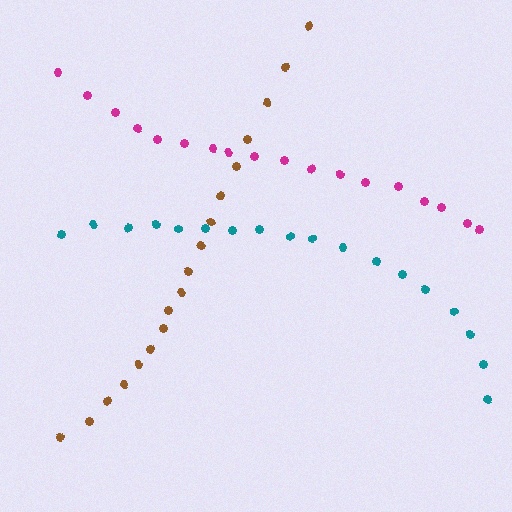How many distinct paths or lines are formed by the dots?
There are 3 distinct paths.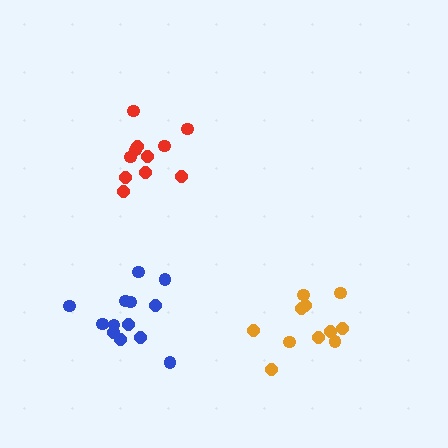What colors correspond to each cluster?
The clusters are colored: blue, orange, red.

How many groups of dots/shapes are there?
There are 3 groups.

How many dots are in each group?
Group 1: 13 dots, Group 2: 11 dots, Group 3: 11 dots (35 total).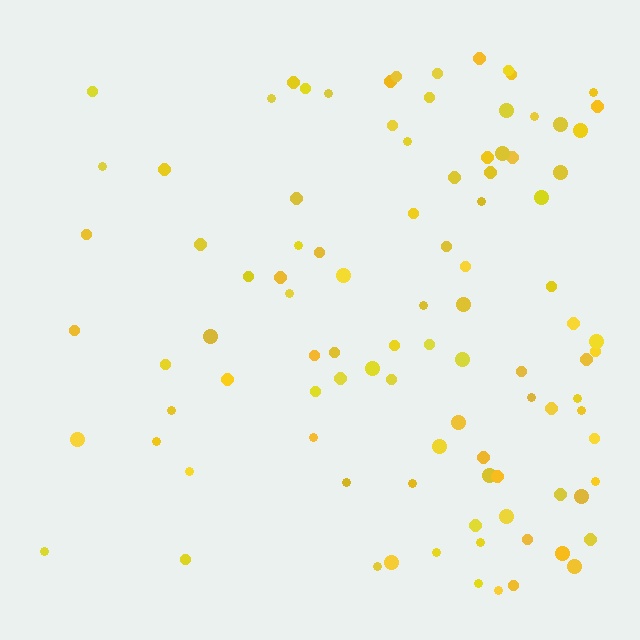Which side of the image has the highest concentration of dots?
The right.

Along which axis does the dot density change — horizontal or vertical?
Horizontal.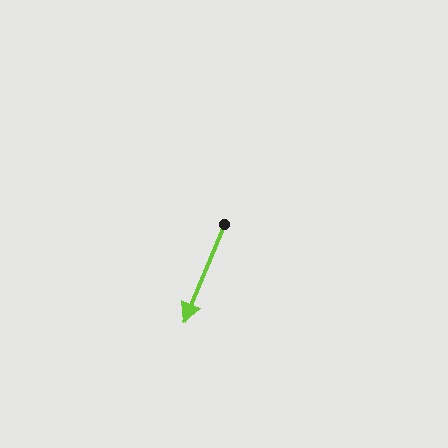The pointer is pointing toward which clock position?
Roughly 7 o'clock.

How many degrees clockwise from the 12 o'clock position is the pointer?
Approximately 202 degrees.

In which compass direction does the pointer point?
South.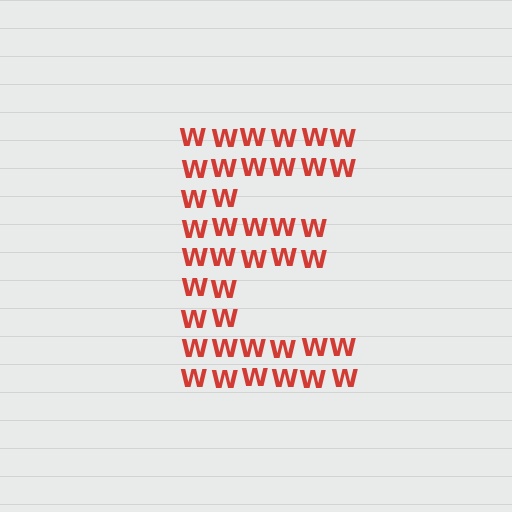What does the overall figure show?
The overall figure shows the letter E.